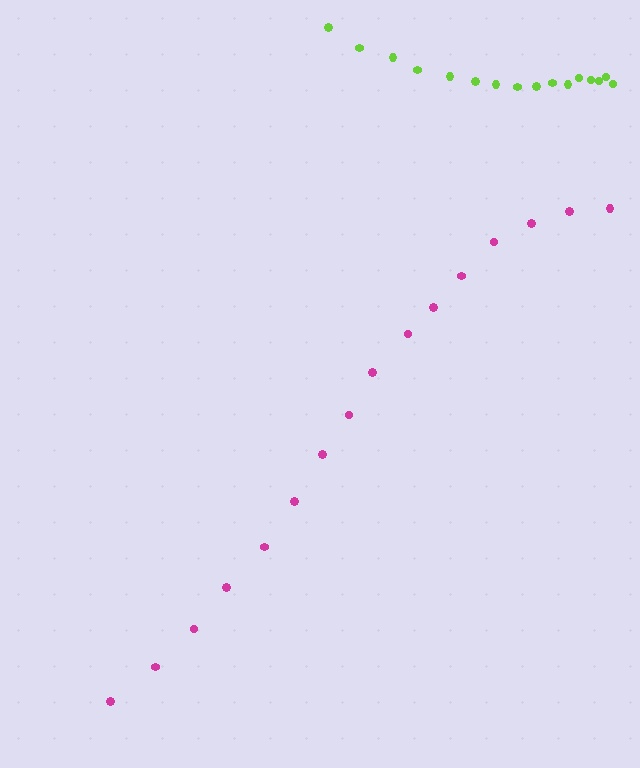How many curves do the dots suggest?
There are 2 distinct paths.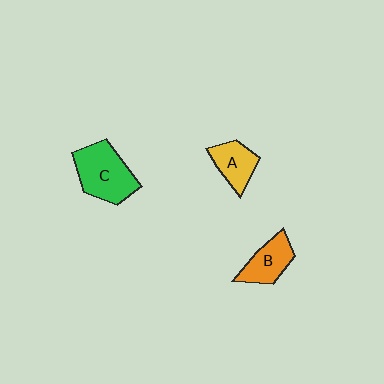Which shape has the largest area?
Shape C (green).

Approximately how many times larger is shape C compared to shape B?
Approximately 1.6 times.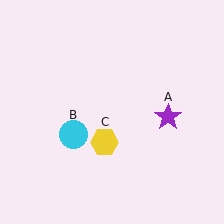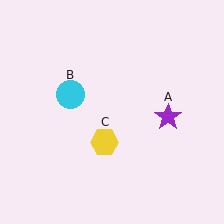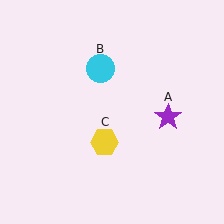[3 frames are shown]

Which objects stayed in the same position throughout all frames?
Purple star (object A) and yellow hexagon (object C) remained stationary.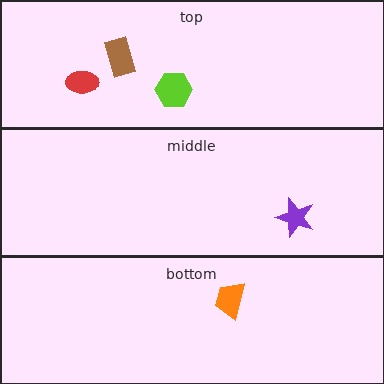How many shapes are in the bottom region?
1.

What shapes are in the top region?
The red ellipse, the brown rectangle, the lime hexagon.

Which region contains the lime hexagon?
The top region.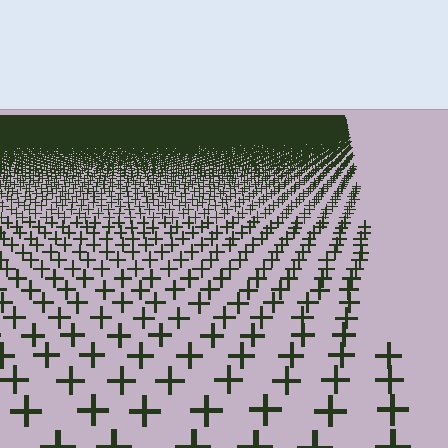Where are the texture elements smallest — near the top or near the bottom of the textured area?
Near the top.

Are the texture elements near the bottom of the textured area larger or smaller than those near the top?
Larger. Near the bottom, elements are closer to the viewer and appear at a bigger on-screen size.